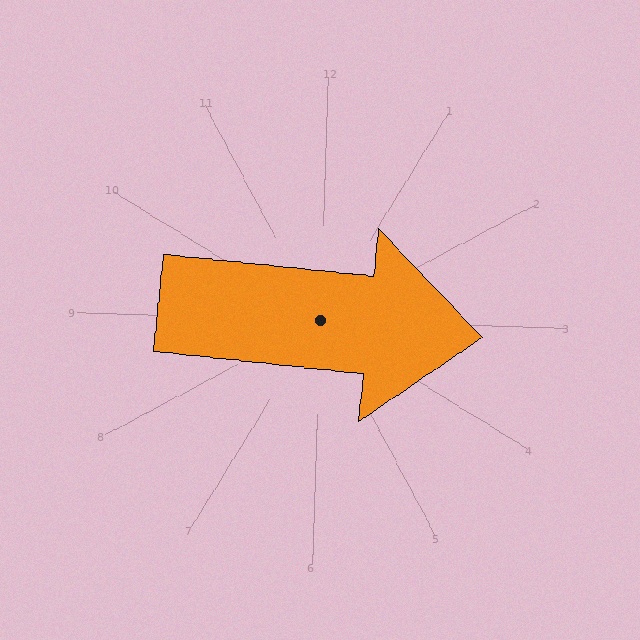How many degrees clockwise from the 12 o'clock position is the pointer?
Approximately 94 degrees.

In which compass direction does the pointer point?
East.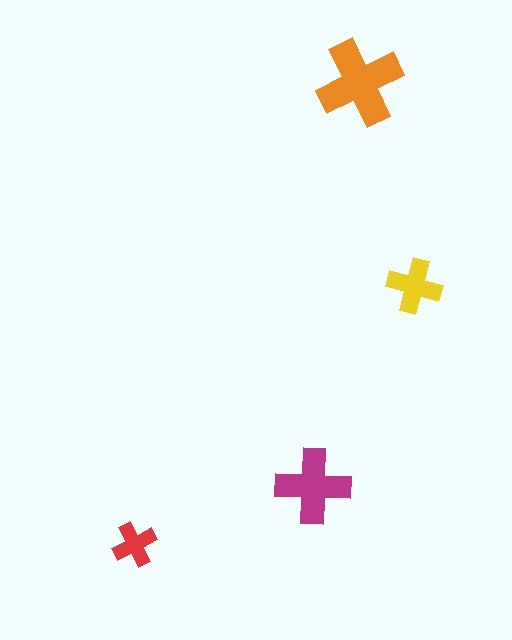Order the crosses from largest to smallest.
the orange one, the magenta one, the yellow one, the red one.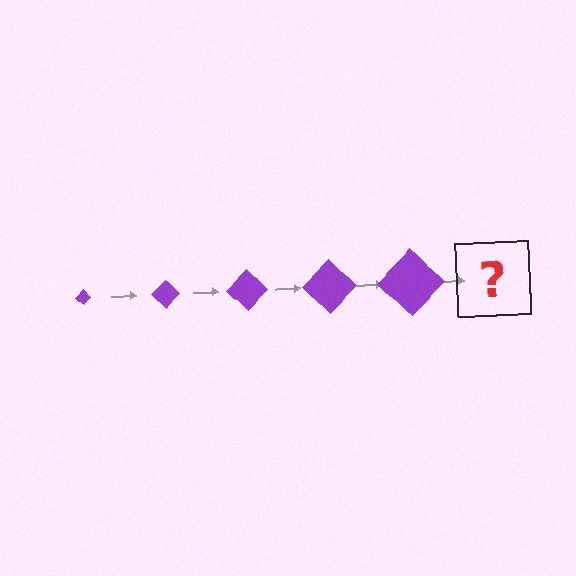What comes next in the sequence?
The next element should be a purple diamond, larger than the previous one.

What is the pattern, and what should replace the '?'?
The pattern is that the diamond gets progressively larger each step. The '?' should be a purple diamond, larger than the previous one.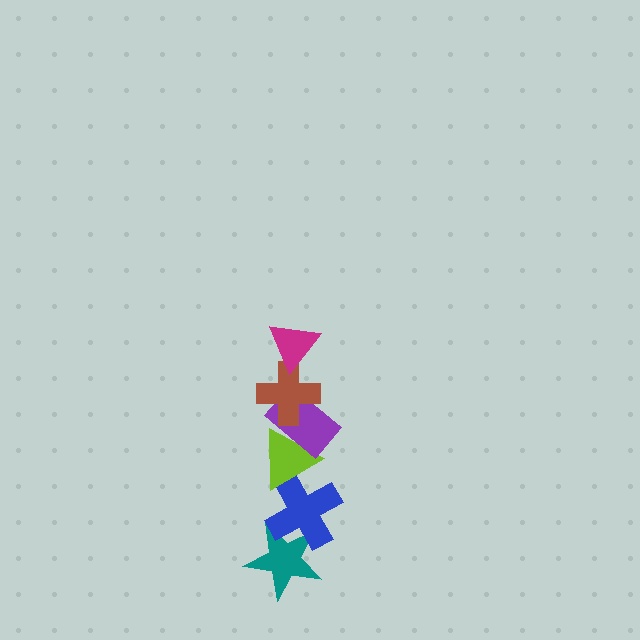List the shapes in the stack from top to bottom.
From top to bottom: the magenta triangle, the brown cross, the purple rectangle, the lime triangle, the blue cross, the teal star.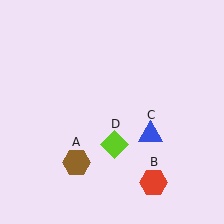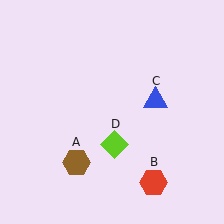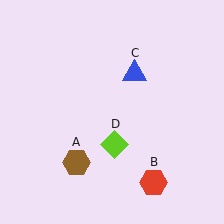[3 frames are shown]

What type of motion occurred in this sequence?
The blue triangle (object C) rotated counterclockwise around the center of the scene.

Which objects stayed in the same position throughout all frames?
Brown hexagon (object A) and red hexagon (object B) and lime diamond (object D) remained stationary.